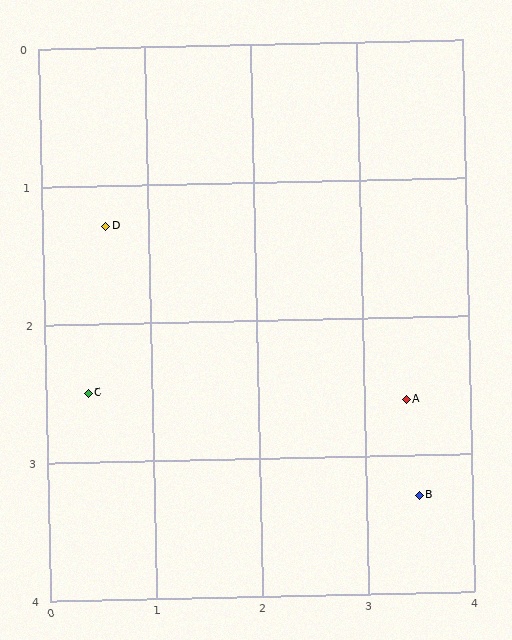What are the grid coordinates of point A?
Point A is at approximately (3.4, 2.6).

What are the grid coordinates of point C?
Point C is at approximately (0.4, 2.5).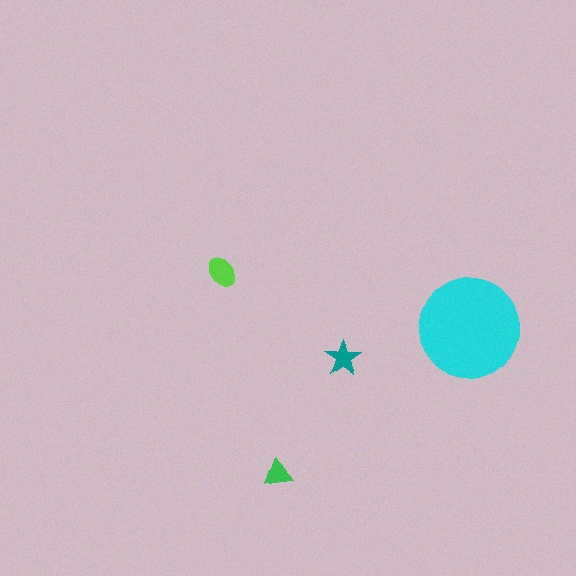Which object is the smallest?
The green triangle.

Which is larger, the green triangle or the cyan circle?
The cyan circle.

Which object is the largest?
The cyan circle.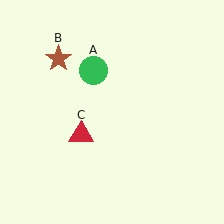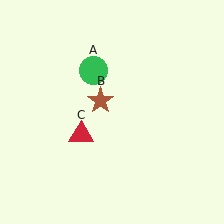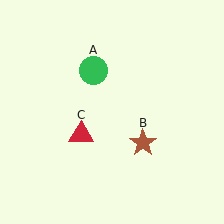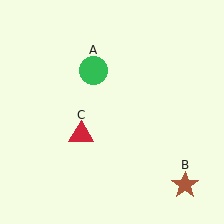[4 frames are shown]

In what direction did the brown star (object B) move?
The brown star (object B) moved down and to the right.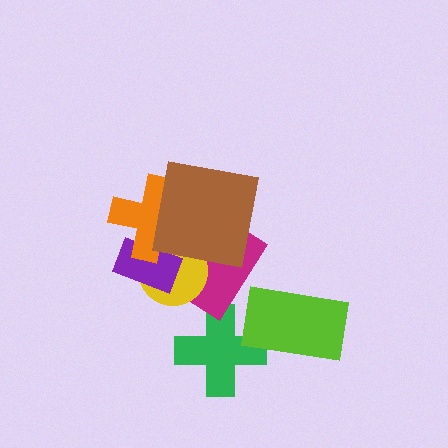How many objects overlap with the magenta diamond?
4 objects overlap with the magenta diamond.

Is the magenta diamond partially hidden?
Yes, it is partially covered by another shape.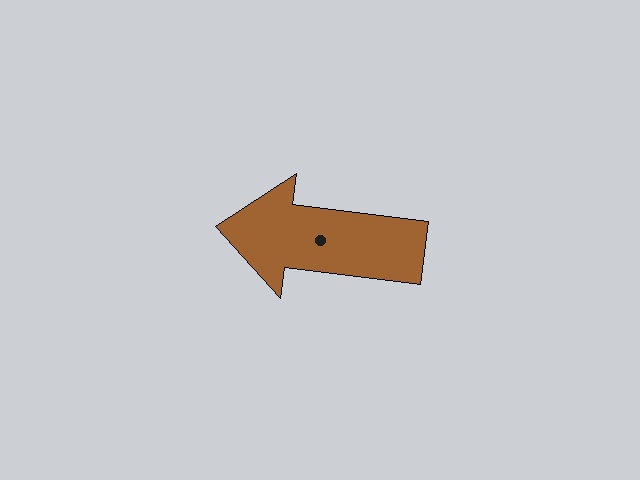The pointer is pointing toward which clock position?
Roughly 9 o'clock.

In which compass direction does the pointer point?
West.